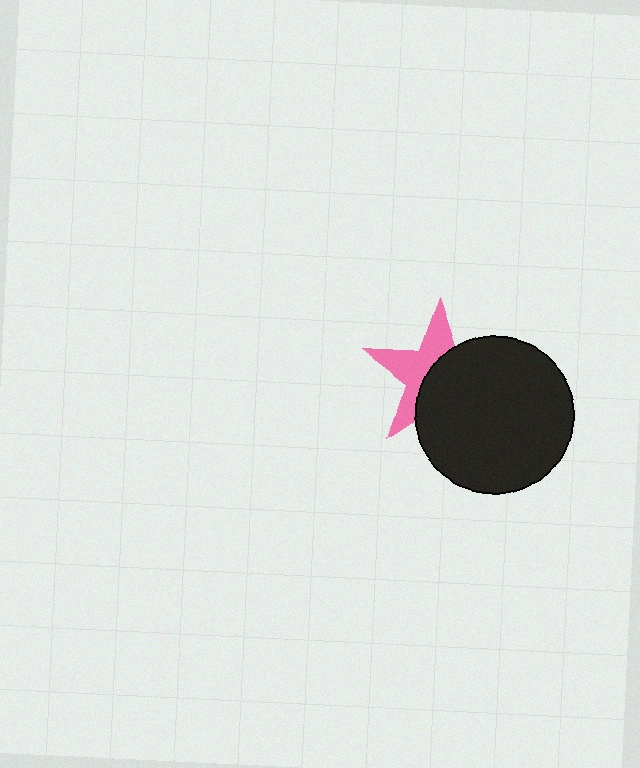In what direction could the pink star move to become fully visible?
The pink star could move toward the upper-left. That would shift it out from behind the black circle entirely.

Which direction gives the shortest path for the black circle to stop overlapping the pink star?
Moving toward the lower-right gives the shortest separation.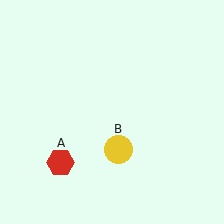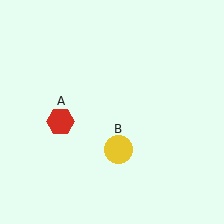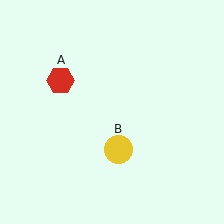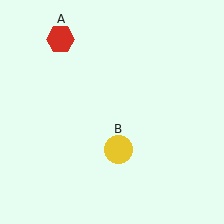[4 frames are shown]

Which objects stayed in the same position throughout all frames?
Yellow circle (object B) remained stationary.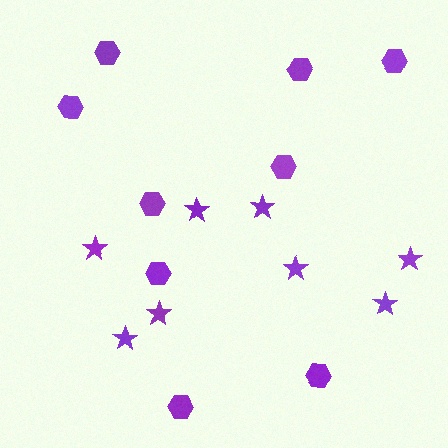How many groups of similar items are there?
There are 2 groups: one group of hexagons (9) and one group of stars (8).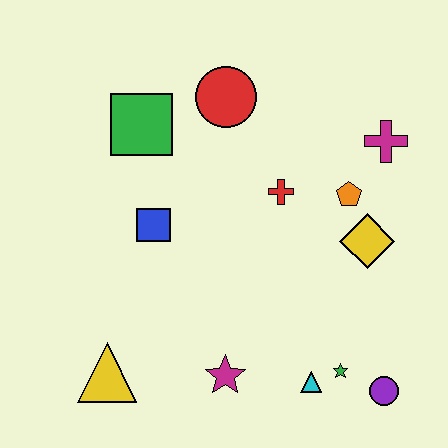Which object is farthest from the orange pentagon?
The yellow triangle is farthest from the orange pentagon.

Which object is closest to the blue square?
The green square is closest to the blue square.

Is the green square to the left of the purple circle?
Yes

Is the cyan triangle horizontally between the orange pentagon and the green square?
Yes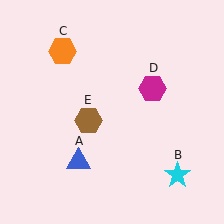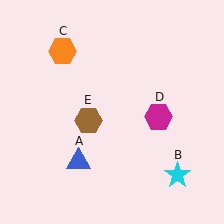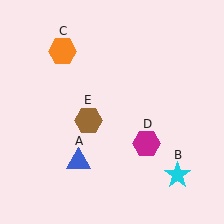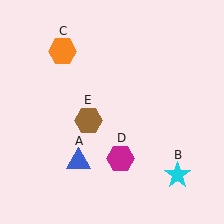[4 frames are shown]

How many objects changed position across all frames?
1 object changed position: magenta hexagon (object D).